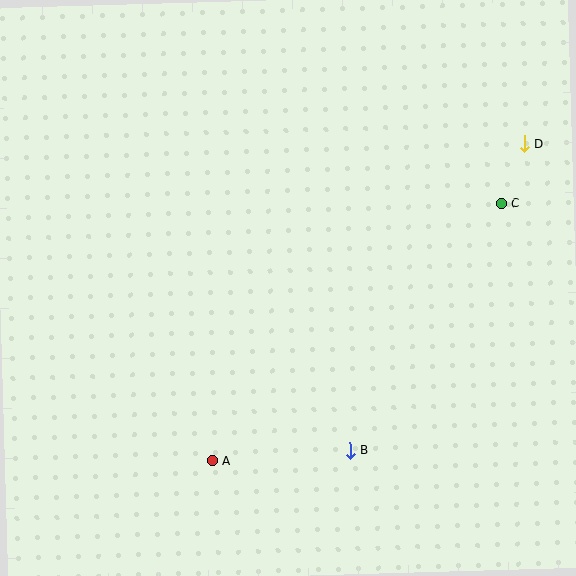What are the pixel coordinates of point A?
Point A is at (212, 461).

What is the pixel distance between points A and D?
The distance between A and D is 445 pixels.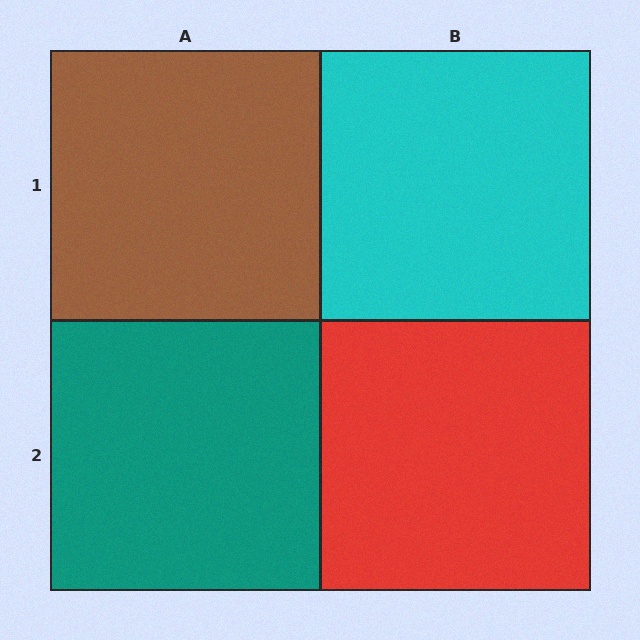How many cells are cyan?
1 cell is cyan.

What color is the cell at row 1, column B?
Cyan.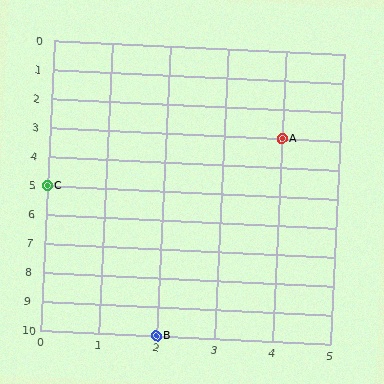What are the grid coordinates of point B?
Point B is at grid coordinates (2, 10).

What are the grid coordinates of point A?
Point A is at grid coordinates (4, 3).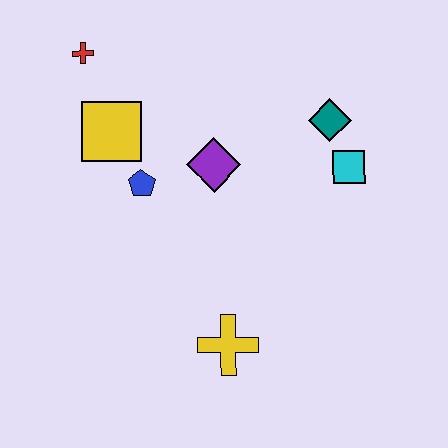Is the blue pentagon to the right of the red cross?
Yes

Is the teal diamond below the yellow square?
No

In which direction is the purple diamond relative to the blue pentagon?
The purple diamond is to the right of the blue pentagon.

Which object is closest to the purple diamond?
The blue pentagon is closest to the purple diamond.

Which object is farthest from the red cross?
The yellow cross is farthest from the red cross.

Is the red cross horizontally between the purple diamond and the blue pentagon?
No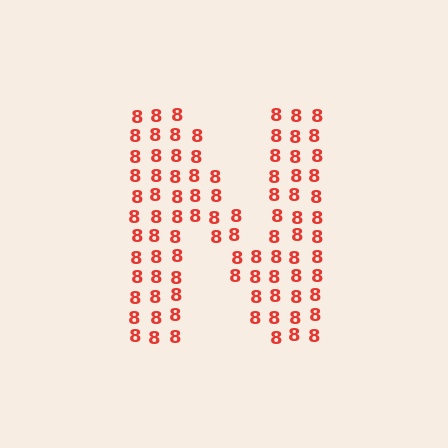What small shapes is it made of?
It is made of small digit 8's.